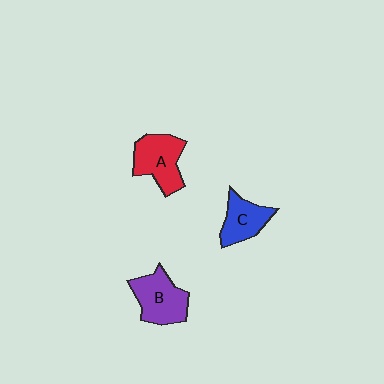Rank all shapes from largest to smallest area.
From largest to smallest: A (red), B (purple), C (blue).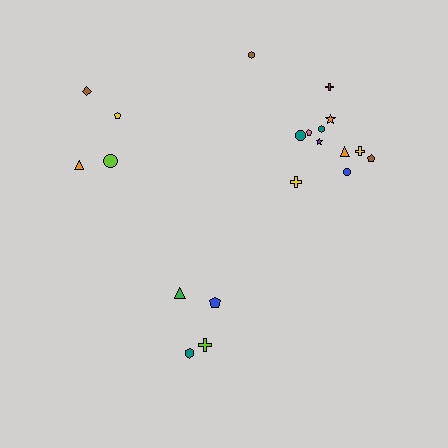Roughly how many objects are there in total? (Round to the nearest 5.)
Roughly 20 objects in total.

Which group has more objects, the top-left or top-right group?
The top-right group.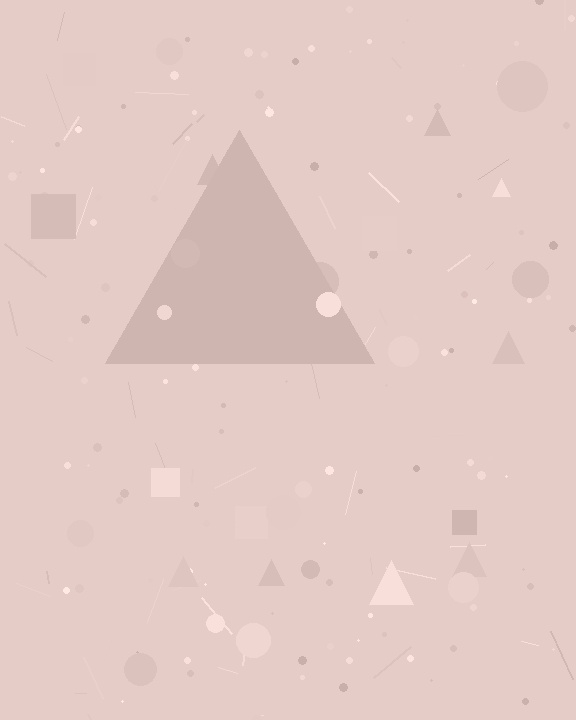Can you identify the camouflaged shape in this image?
The camouflaged shape is a triangle.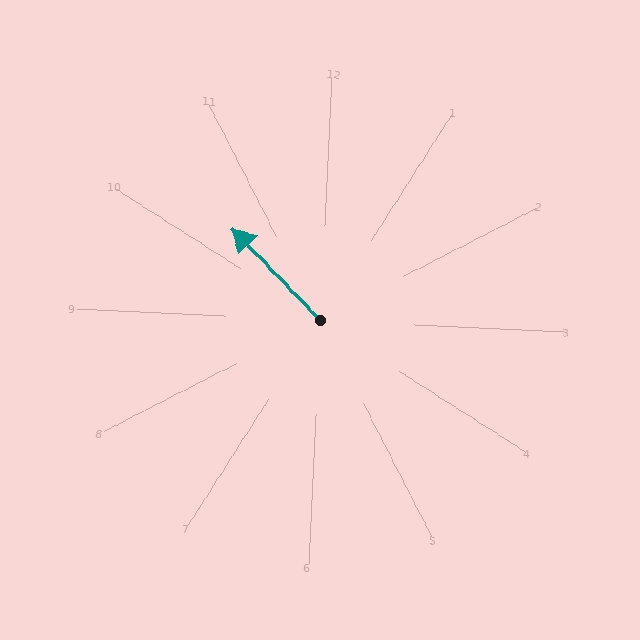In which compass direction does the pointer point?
Northwest.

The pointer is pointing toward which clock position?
Roughly 10 o'clock.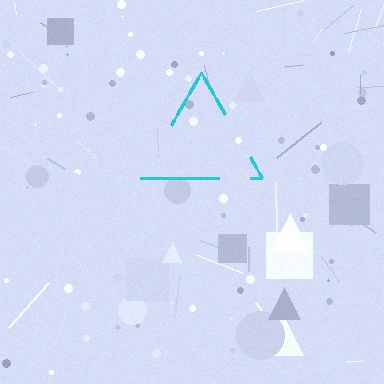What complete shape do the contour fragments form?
The contour fragments form a triangle.